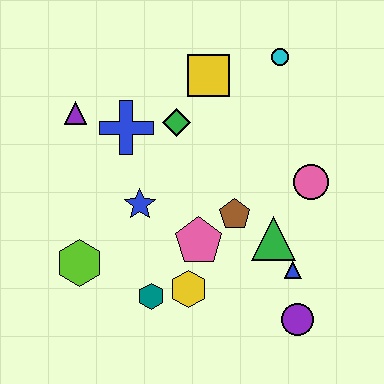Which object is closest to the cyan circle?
The yellow square is closest to the cyan circle.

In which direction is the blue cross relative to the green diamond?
The blue cross is to the left of the green diamond.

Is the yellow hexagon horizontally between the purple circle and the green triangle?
No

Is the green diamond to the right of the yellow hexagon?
No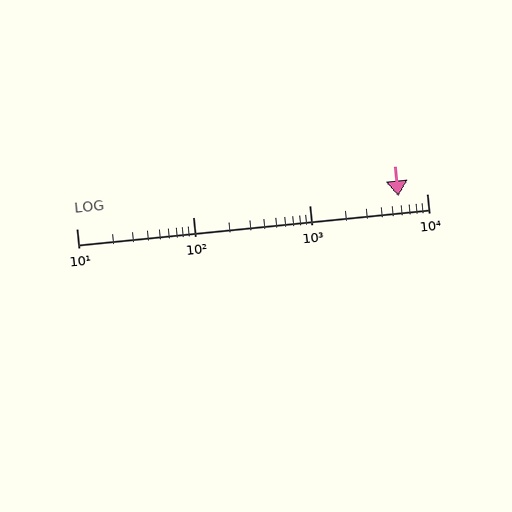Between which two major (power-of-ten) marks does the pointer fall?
The pointer is between 1000 and 10000.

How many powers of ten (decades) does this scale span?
The scale spans 3 decades, from 10 to 10000.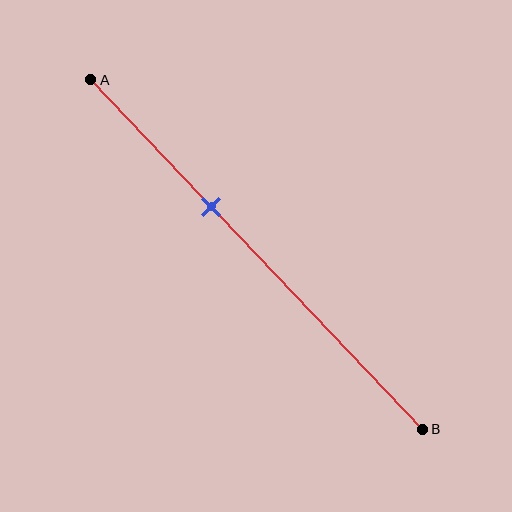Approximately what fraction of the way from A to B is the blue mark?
The blue mark is approximately 35% of the way from A to B.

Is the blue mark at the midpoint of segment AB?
No, the mark is at about 35% from A, not at the 50% midpoint.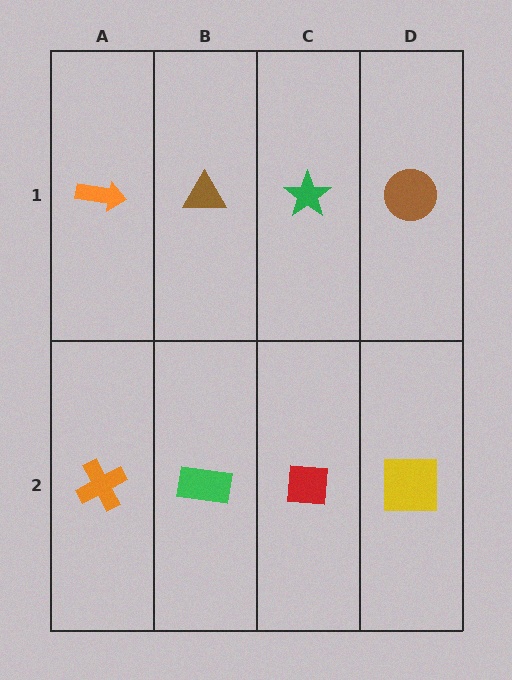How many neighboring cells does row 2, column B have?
3.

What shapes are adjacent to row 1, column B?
A green rectangle (row 2, column B), an orange arrow (row 1, column A), a green star (row 1, column C).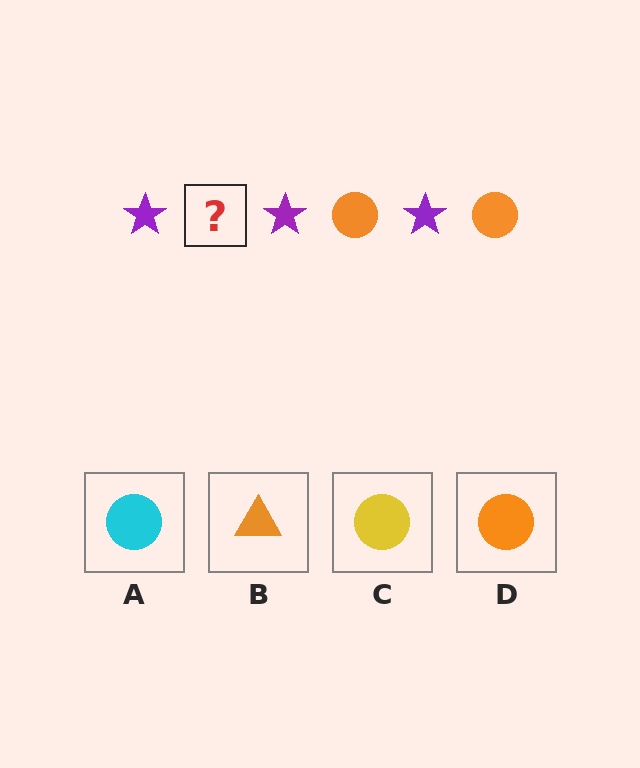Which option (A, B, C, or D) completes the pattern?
D.